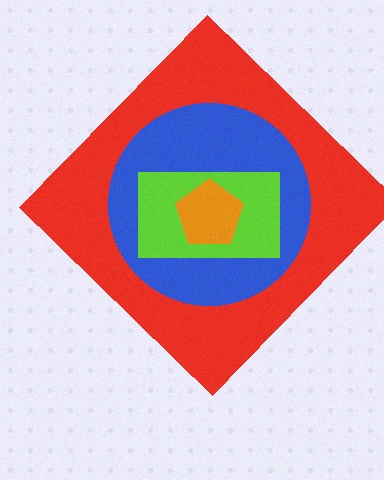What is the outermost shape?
The red diamond.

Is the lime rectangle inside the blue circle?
Yes.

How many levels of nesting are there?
4.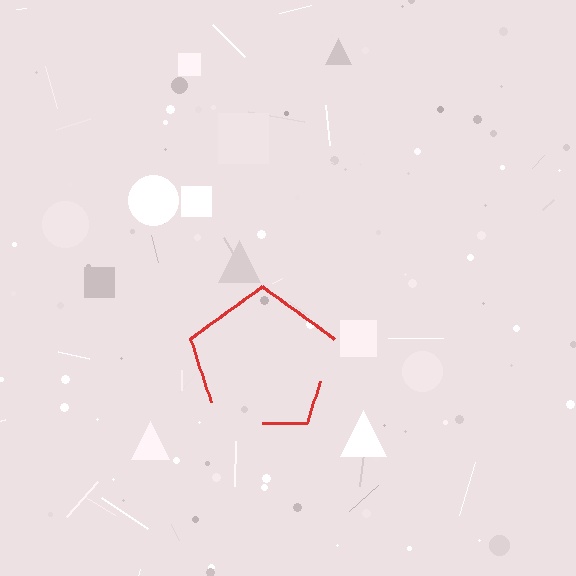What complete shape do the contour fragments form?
The contour fragments form a pentagon.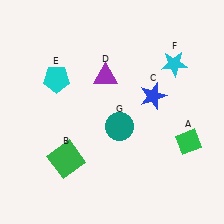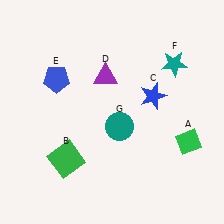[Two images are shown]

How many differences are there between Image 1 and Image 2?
There are 2 differences between the two images.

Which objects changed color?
E changed from cyan to blue. F changed from cyan to teal.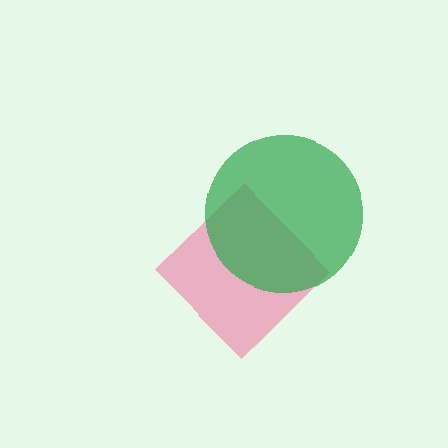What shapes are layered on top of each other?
The layered shapes are: a pink diamond, a green circle.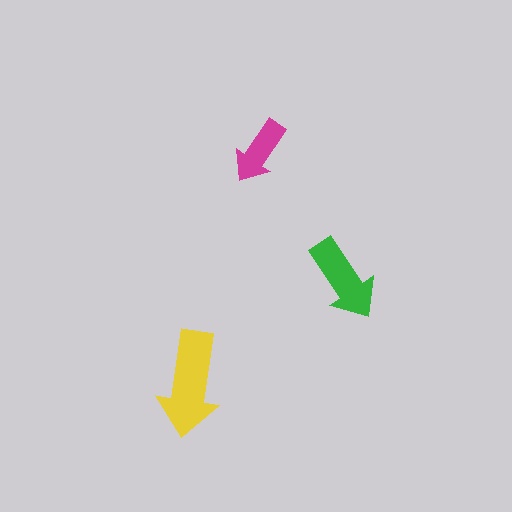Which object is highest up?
The magenta arrow is topmost.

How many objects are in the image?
There are 3 objects in the image.